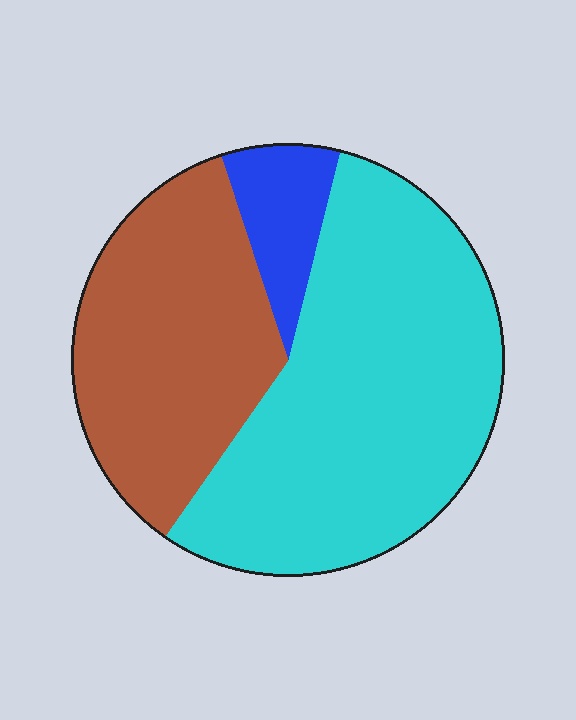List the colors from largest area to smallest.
From largest to smallest: cyan, brown, blue.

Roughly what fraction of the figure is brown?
Brown takes up about one third (1/3) of the figure.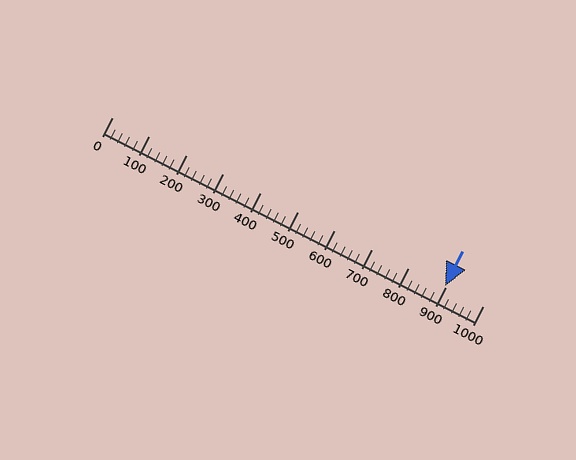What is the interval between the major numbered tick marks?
The major tick marks are spaced 100 units apart.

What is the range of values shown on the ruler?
The ruler shows values from 0 to 1000.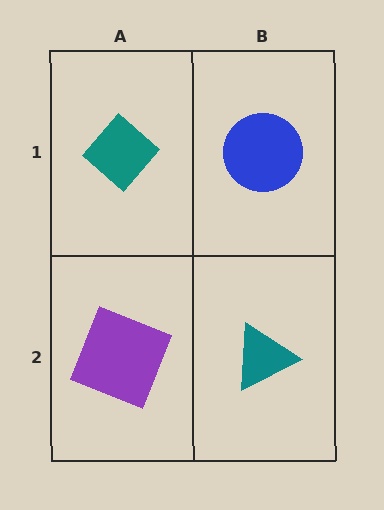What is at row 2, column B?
A teal triangle.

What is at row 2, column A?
A purple square.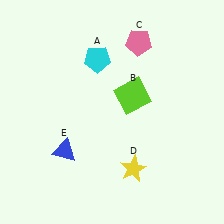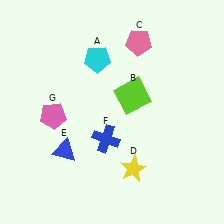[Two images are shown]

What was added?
A blue cross (F), a pink pentagon (G) were added in Image 2.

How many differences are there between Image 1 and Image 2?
There are 2 differences between the two images.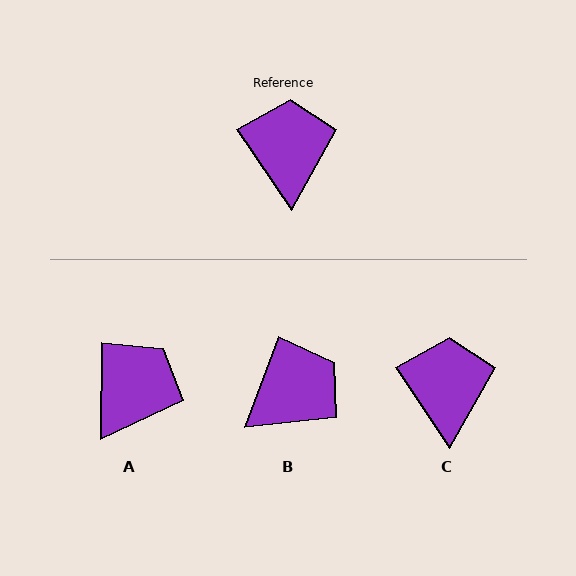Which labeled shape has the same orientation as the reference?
C.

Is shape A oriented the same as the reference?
No, it is off by about 35 degrees.